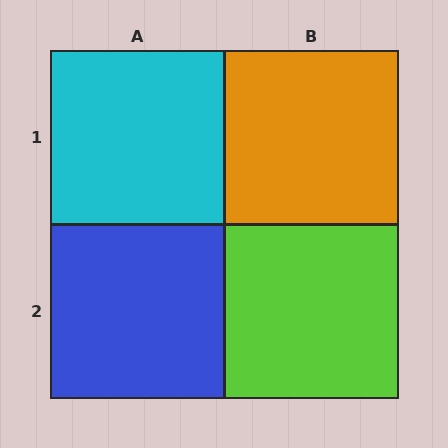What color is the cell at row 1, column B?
Orange.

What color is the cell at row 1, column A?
Cyan.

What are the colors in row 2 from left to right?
Blue, lime.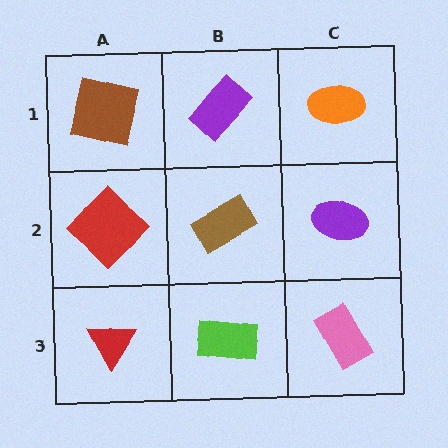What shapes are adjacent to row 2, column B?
A purple rectangle (row 1, column B), a lime rectangle (row 3, column B), a red diamond (row 2, column A), a purple ellipse (row 2, column C).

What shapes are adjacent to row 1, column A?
A red diamond (row 2, column A), a purple rectangle (row 1, column B).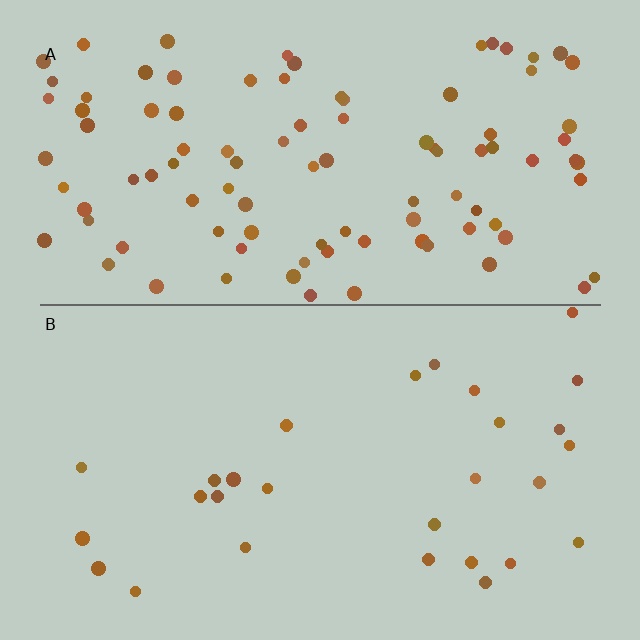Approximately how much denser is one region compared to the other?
Approximately 3.5× — region A over region B.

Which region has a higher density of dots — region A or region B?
A (the top).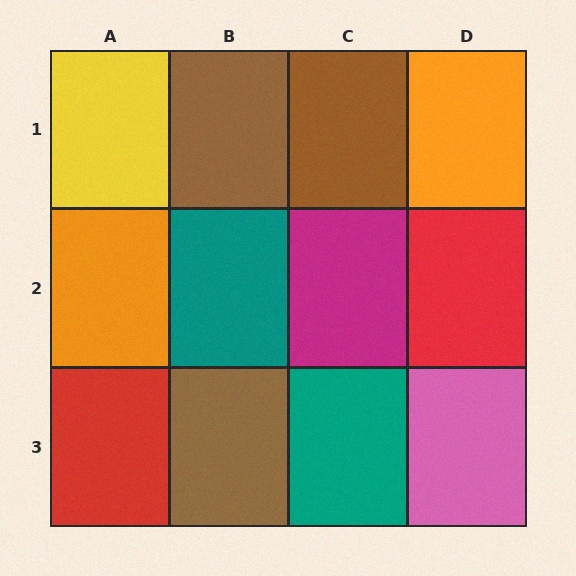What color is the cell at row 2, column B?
Teal.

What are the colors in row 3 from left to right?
Red, brown, teal, pink.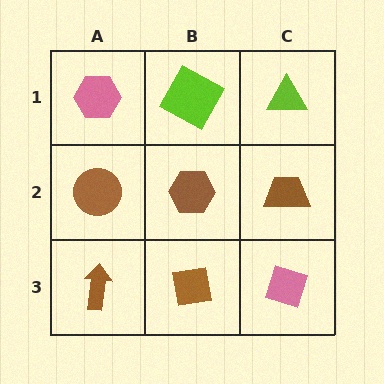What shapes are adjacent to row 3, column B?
A brown hexagon (row 2, column B), a brown arrow (row 3, column A), a pink diamond (row 3, column C).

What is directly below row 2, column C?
A pink diamond.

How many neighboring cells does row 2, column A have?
3.